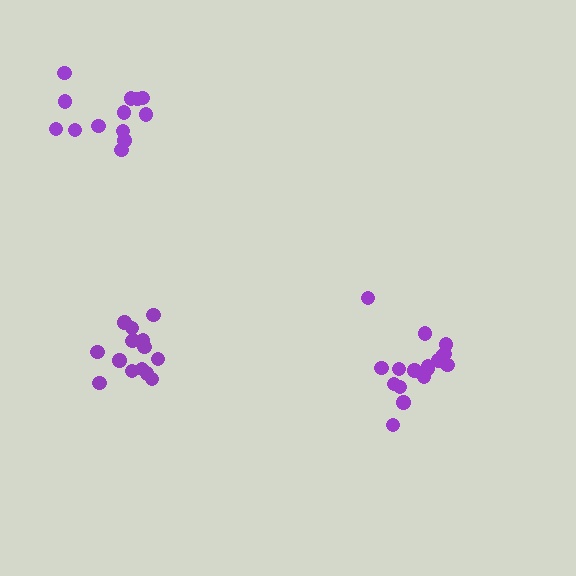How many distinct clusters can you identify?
There are 3 distinct clusters.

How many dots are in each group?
Group 1: 17 dots, Group 2: 13 dots, Group 3: 15 dots (45 total).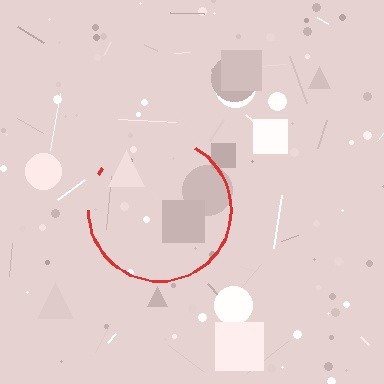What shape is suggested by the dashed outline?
The dashed outline suggests a circle.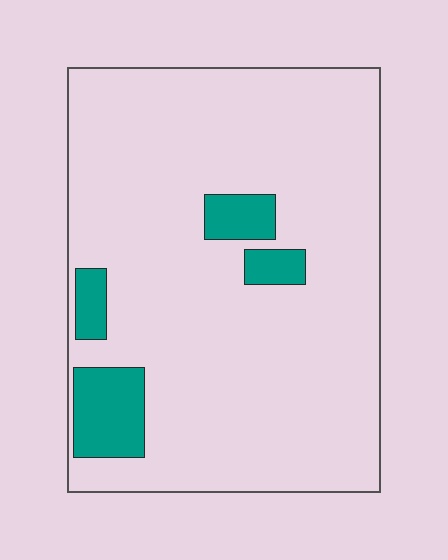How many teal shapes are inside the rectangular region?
4.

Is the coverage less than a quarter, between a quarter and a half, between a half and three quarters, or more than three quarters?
Less than a quarter.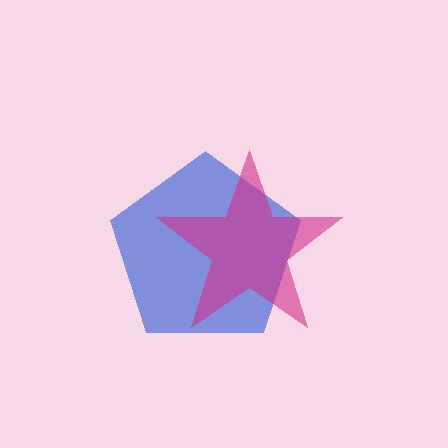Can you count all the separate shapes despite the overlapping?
Yes, there are 2 separate shapes.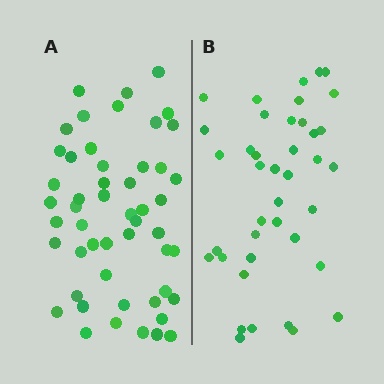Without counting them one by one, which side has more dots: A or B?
Region A (the left region) has more dots.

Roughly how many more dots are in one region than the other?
Region A has roughly 12 or so more dots than region B.